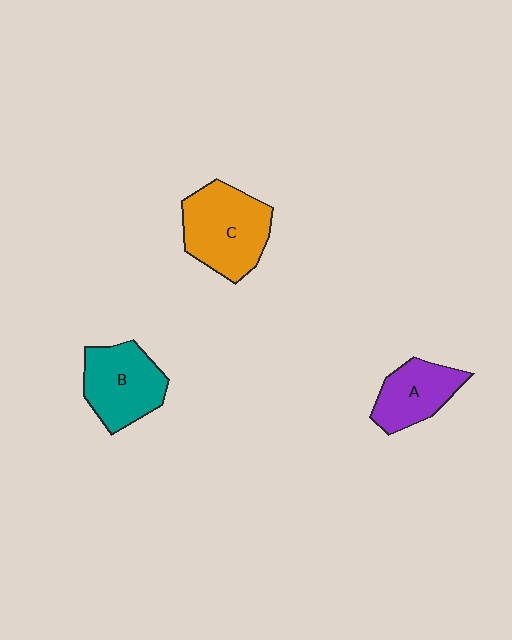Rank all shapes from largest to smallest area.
From largest to smallest: C (orange), B (teal), A (purple).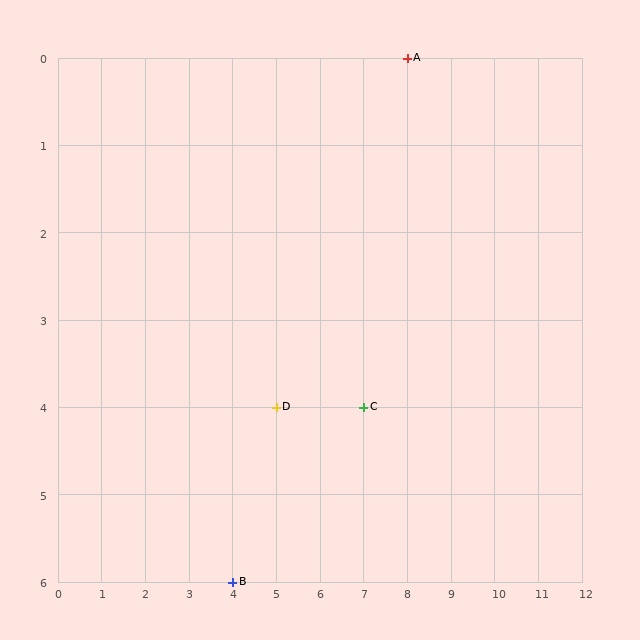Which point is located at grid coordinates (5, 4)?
Point D is at (5, 4).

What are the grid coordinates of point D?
Point D is at grid coordinates (5, 4).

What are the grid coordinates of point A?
Point A is at grid coordinates (8, 0).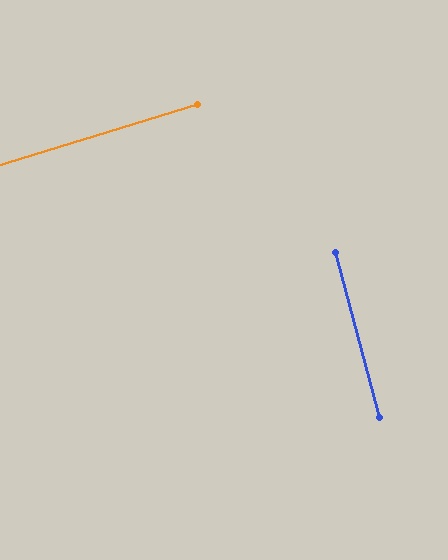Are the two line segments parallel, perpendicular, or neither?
Perpendicular — they meet at approximately 88°.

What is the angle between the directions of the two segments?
Approximately 88 degrees.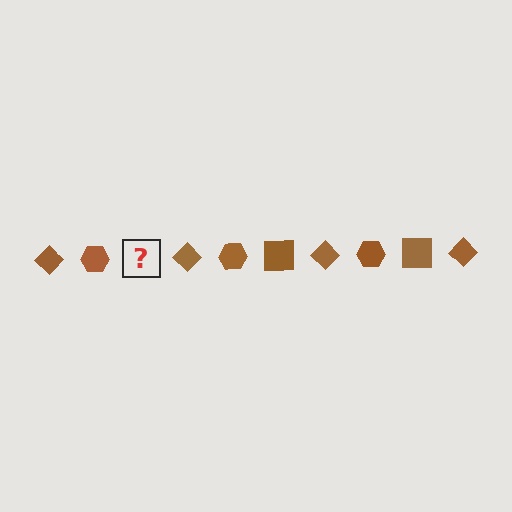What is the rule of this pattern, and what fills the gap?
The rule is that the pattern cycles through diamond, hexagon, square shapes in brown. The gap should be filled with a brown square.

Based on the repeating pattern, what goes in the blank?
The blank should be a brown square.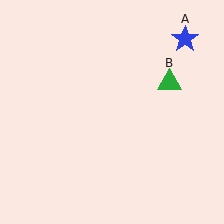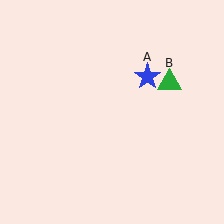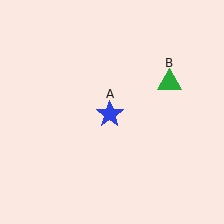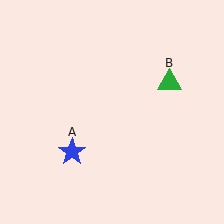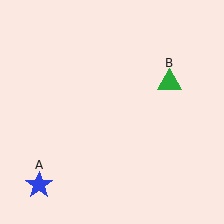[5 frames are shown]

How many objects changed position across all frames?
1 object changed position: blue star (object A).